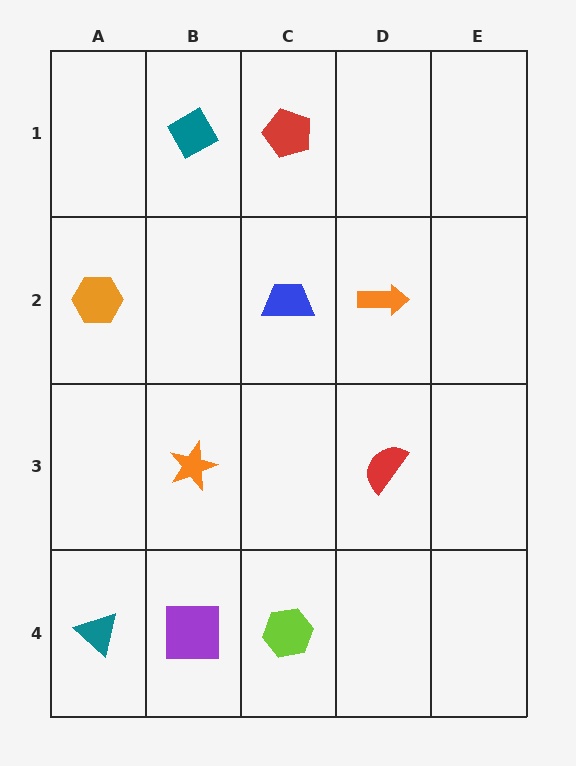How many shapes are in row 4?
3 shapes.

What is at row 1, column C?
A red pentagon.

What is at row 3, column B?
An orange star.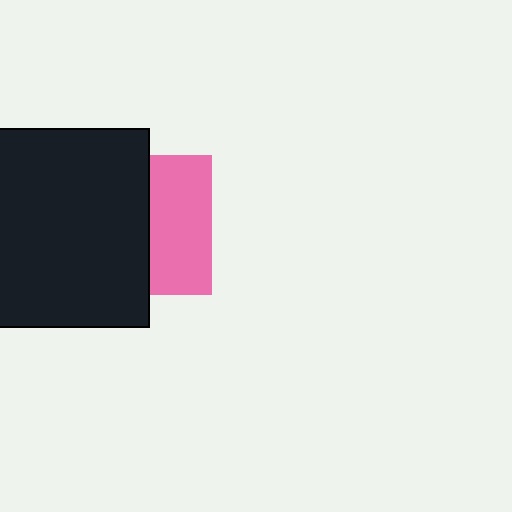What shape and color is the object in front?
The object in front is a black square.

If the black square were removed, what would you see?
You would see the complete pink square.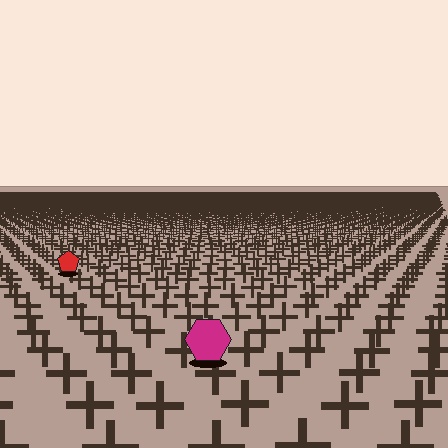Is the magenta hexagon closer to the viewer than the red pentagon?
Yes. The magenta hexagon is closer — you can tell from the texture gradient: the ground texture is coarser near it.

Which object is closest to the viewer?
The magenta hexagon is closest. The texture marks near it are larger and more spread out.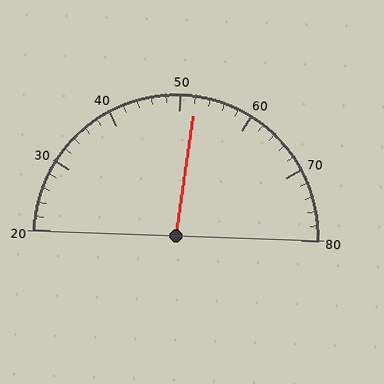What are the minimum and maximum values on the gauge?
The gauge ranges from 20 to 80.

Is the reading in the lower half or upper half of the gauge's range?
The reading is in the upper half of the range (20 to 80).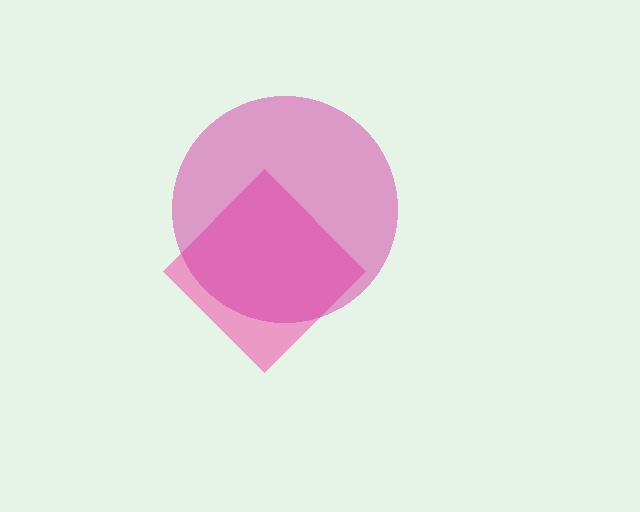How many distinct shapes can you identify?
There are 2 distinct shapes: a pink diamond, a magenta circle.